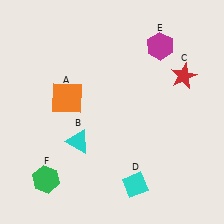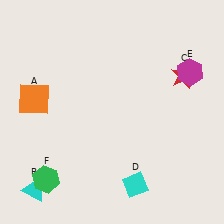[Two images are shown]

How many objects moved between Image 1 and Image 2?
3 objects moved between the two images.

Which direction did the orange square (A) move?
The orange square (A) moved left.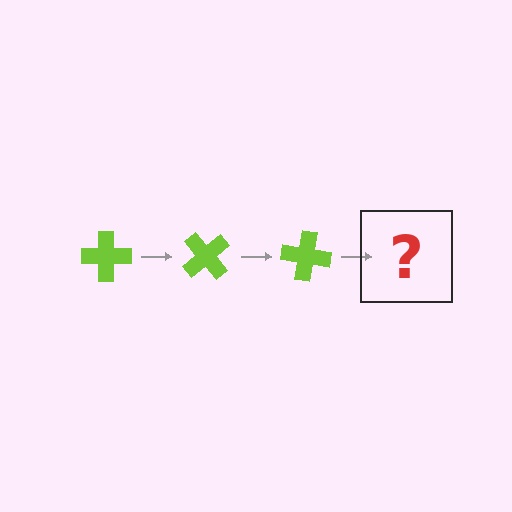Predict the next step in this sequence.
The next step is a lime cross rotated 150 degrees.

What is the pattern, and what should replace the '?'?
The pattern is that the cross rotates 50 degrees each step. The '?' should be a lime cross rotated 150 degrees.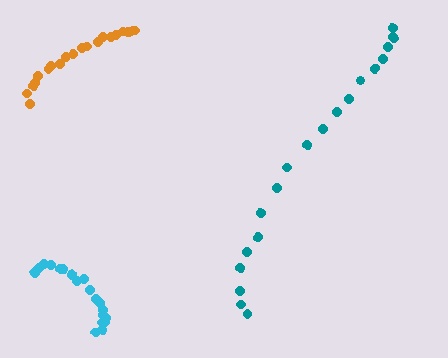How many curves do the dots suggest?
There are 3 distinct paths.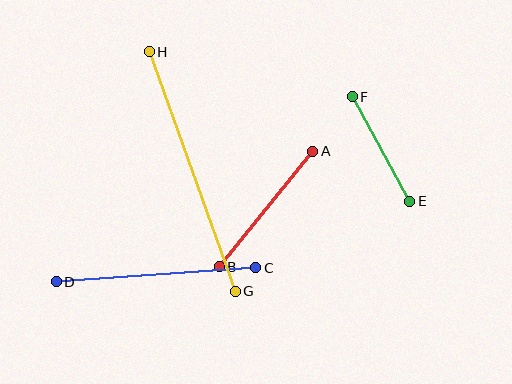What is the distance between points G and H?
The distance is approximately 254 pixels.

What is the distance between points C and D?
The distance is approximately 200 pixels.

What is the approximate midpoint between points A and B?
The midpoint is at approximately (266, 209) pixels.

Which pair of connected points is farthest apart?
Points G and H are farthest apart.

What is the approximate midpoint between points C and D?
The midpoint is at approximately (156, 275) pixels.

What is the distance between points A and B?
The distance is approximately 148 pixels.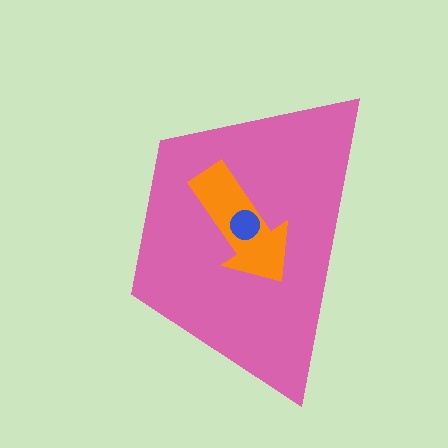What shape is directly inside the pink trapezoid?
The orange arrow.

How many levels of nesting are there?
3.